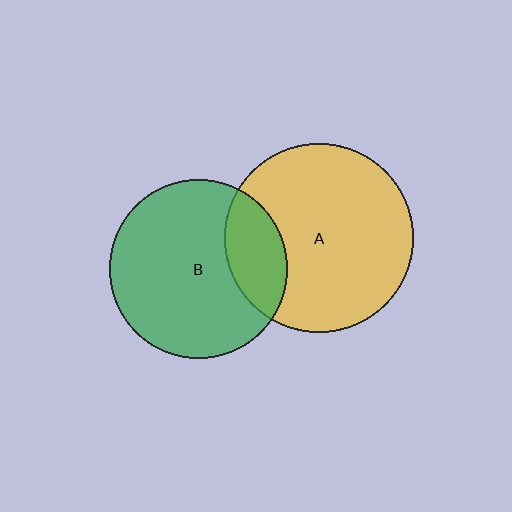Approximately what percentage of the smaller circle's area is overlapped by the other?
Approximately 20%.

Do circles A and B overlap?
Yes.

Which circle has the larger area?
Circle A (yellow).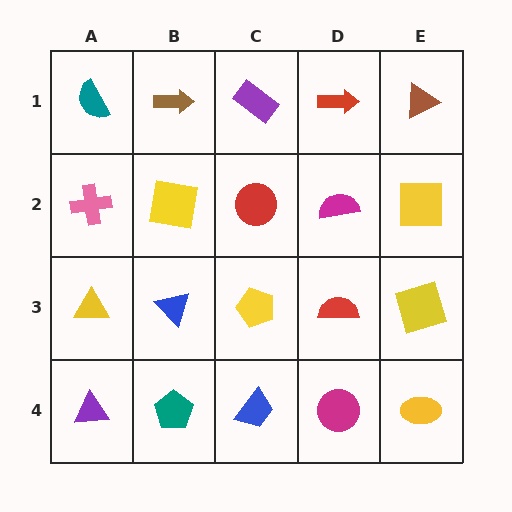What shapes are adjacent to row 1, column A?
A pink cross (row 2, column A), a brown arrow (row 1, column B).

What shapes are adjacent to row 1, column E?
A yellow square (row 2, column E), a red arrow (row 1, column D).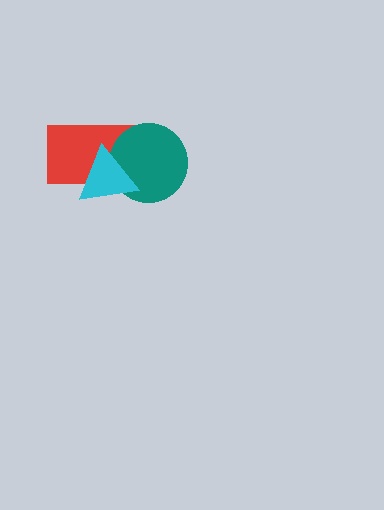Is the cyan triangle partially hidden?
No, no other shape covers it.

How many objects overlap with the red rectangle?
2 objects overlap with the red rectangle.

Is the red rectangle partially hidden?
Yes, it is partially covered by another shape.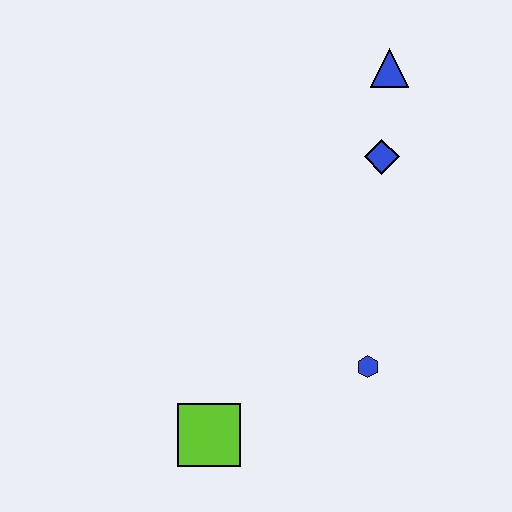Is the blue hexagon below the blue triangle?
Yes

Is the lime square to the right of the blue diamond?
No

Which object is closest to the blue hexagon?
The lime square is closest to the blue hexagon.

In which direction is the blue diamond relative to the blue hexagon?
The blue diamond is above the blue hexagon.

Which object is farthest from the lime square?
The blue triangle is farthest from the lime square.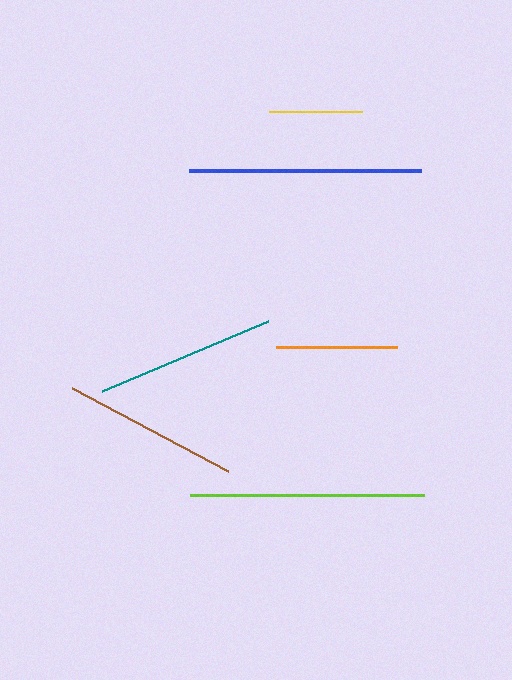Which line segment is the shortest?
The yellow line is the shortest at approximately 93 pixels.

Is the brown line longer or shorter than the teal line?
The teal line is longer than the brown line.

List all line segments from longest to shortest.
From longest to shortest: lime, blue, teal, brown, orange, yellow.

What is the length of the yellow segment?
The yellow segment is approximately 93 pixels long.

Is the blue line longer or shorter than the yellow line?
The blue line is longer than the yellow line.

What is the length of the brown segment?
The brown segment is approximately 176 pixels long.